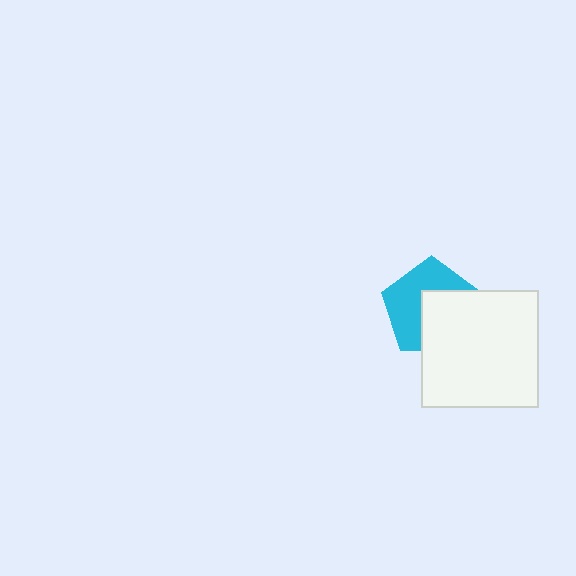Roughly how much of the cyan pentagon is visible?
About half of it is visible (roughly 53%).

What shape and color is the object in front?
The object in front is a white square.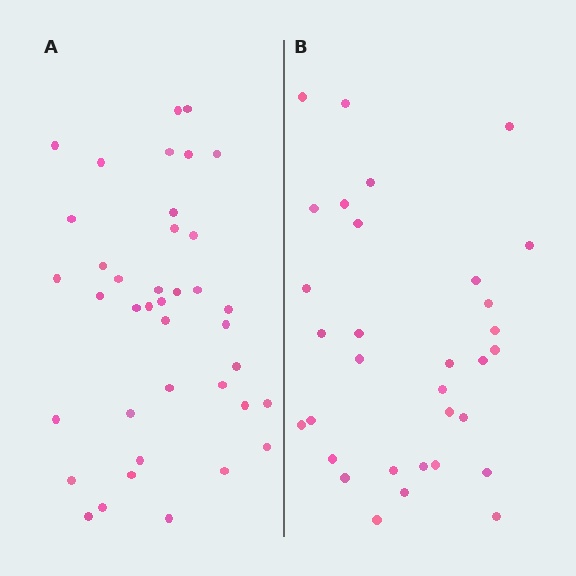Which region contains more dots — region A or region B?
Region A (the left region) has more dots.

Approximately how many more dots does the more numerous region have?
Region A has roughly 8 or so more dots than region B.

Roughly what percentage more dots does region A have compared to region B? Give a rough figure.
About 20% more.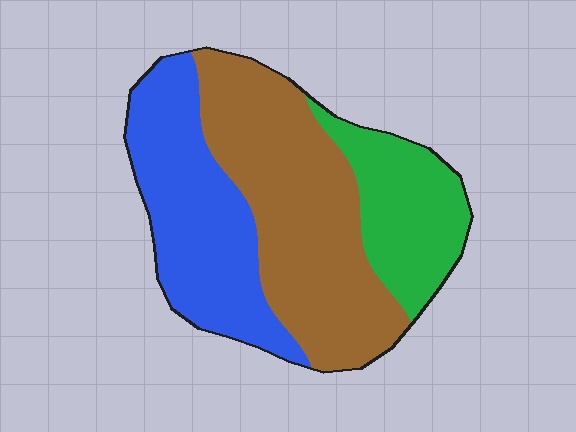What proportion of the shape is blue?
Blue takes up between a sixth and a third of the shape.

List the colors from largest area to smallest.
From largest to smallest: brown, blue, green.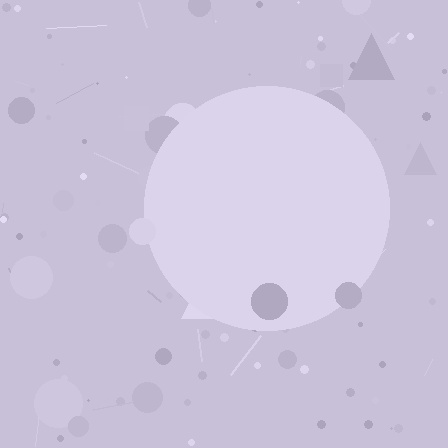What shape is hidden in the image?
A circle is hidden in the image.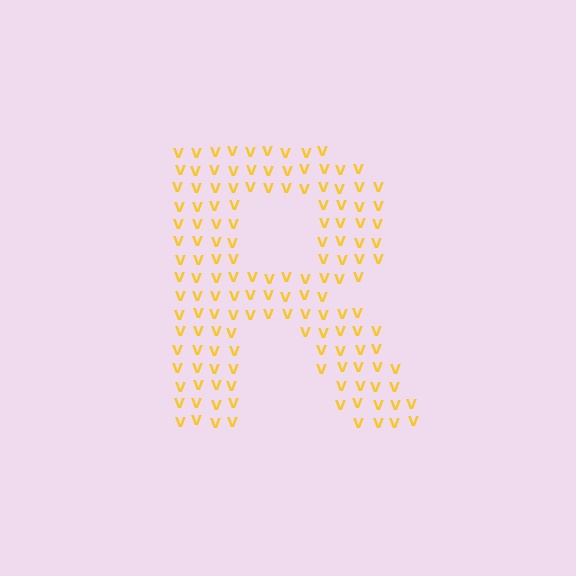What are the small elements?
The small elements are letter V's.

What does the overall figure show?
The overall figure shows the letter R.